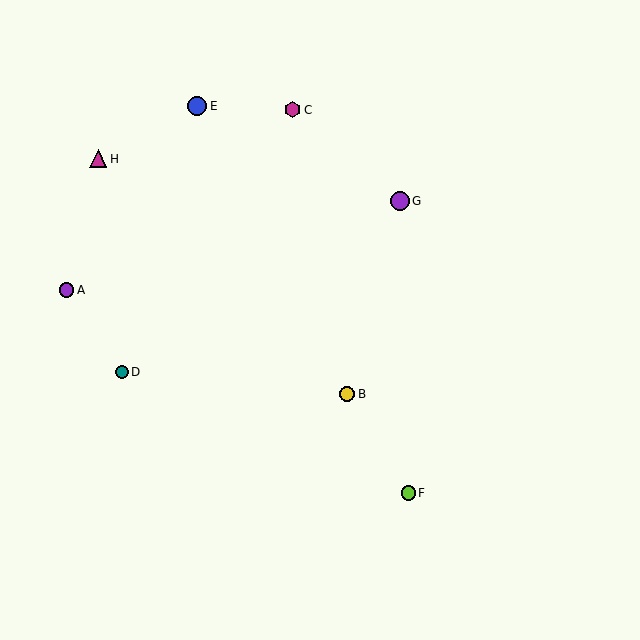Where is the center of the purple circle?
The center of the purple circle is at (67, 290).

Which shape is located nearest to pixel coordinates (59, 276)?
The purple circle (labeled A) at (67, 290) is nearest to that location.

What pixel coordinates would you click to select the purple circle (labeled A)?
Click at (67, 290) to select the purple circle A.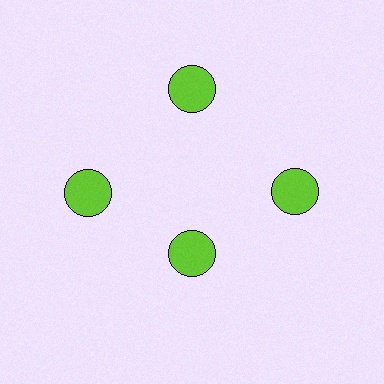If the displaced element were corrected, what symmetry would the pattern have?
It would have 4-fold rotational symmetry — the pattern would map onto itself every 90 degrees.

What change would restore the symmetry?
The symmetry would be restored by moving it outward, back onto the ring so that all 4 circles sit at equal angles and equal distance from the center.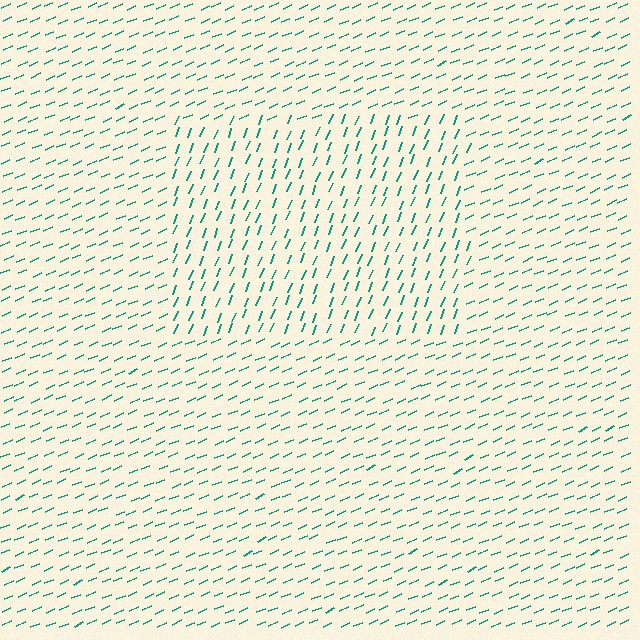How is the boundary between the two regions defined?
The boundary is defined purely by a change in line orientation (approximately 45 degrees difference). All lines are the same color and thickness.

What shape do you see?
I see a rectangle.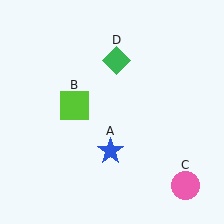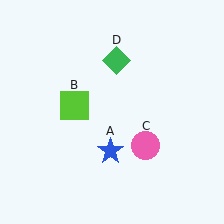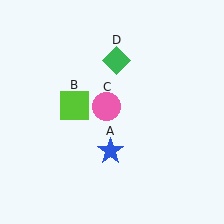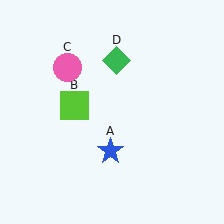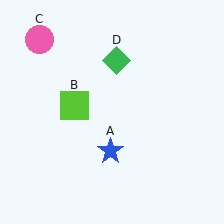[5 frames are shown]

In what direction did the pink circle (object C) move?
The pink circle (object C) moved up and to the left.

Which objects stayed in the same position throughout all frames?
Blue star (object A) and lime square (object B) and green diamond (object D) remained stationary.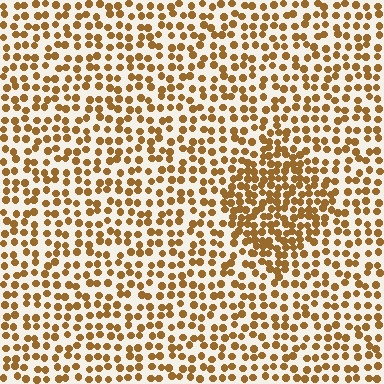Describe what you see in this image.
The image contains small brown elements arranged at two different densities. A diamond-shaped region is visible where the elements are more densely packed than the surrounding area.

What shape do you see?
I see a diamond.